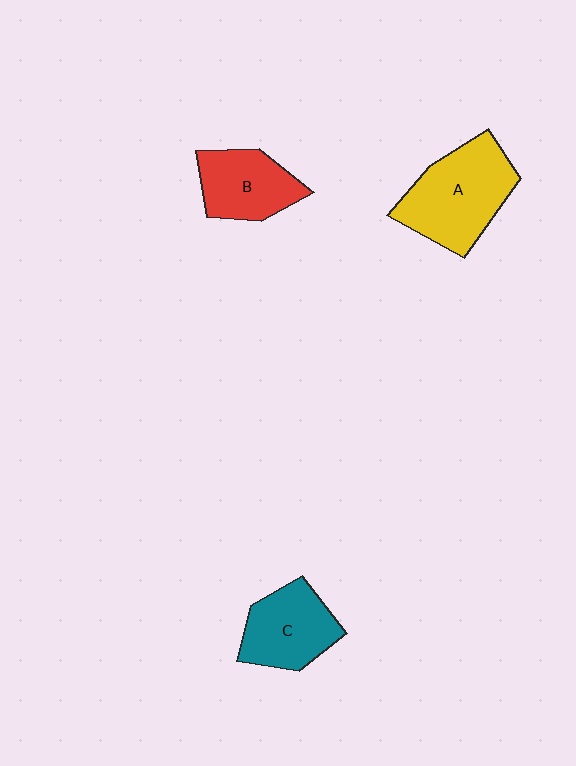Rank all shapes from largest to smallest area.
From largest to smallest: A (yellow), C (teal), B (red).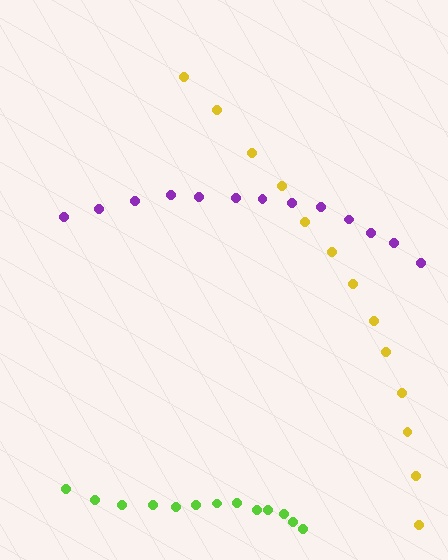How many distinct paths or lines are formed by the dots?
There are 3 distinct paths.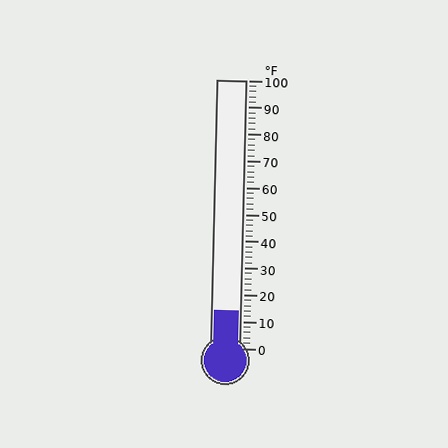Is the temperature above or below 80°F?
The temperature is below 80°F.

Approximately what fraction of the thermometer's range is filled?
The thermometer is filled to approximately 15% of its range.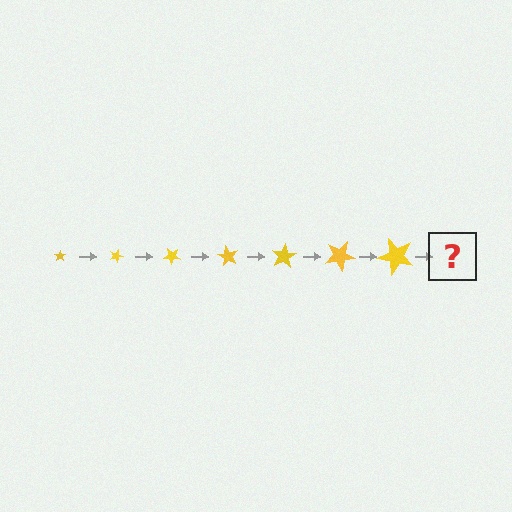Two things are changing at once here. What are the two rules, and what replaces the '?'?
The two rules are that the star grows larger each step and it rotates 20 degrees each step. The '?' should be a star, larger than the previous one and rotated 140 degrees from the start.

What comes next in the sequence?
The next element should be a star, larger than the previous one and rotated 140 degrees from the start.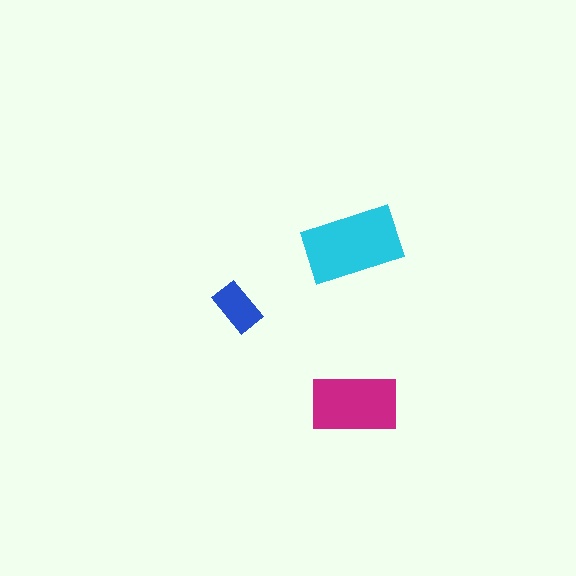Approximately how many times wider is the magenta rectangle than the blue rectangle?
About 1.5 times wider.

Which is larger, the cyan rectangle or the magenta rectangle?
The cyan one.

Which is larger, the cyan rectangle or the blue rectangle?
The cyan one.